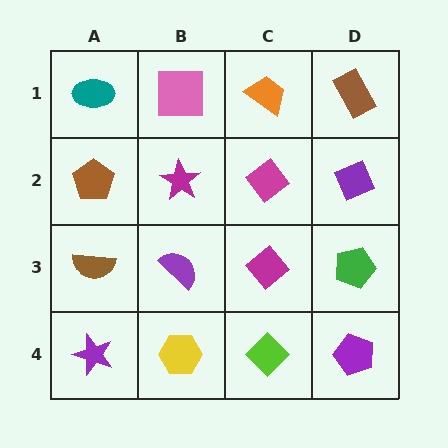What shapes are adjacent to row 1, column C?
A magenta diamond (row 2, column C), a pink square (row 1, column B), a brown rectangle (row 1, column D).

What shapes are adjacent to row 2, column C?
An orange trapezoid (row 1, column C), a magenta diamond (row 3, column C), a magenta star (row 2, column B), a purple diamond (row 2, column D).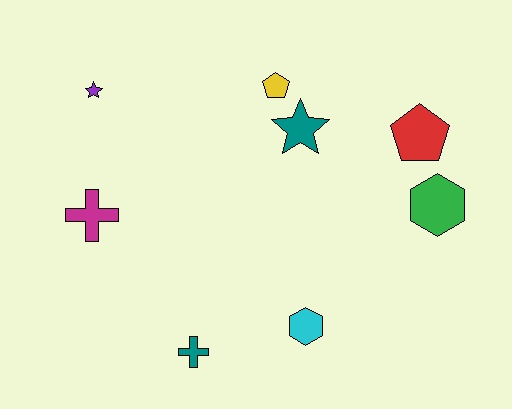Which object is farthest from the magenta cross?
The green hexagon is farthest from the magenta cross.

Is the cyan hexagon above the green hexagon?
No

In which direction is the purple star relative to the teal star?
The purple star is to the left of the teal star.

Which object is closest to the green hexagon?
The red pentagon is closest to the green hexagon.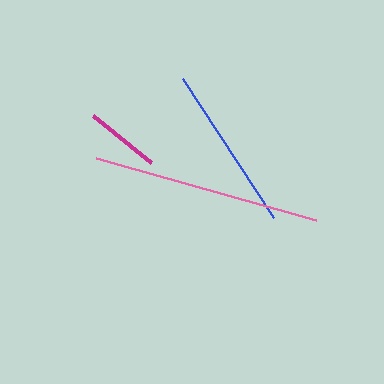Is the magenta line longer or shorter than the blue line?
The blue line is longer than the magenta line.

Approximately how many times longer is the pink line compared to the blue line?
The pink line is approximately 1.4 times the length of the blue line.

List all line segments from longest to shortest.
From longest to shortest: pink, blue, magenta.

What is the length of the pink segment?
The pink segment is approximately 229 pixels long.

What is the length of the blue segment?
The blue segment is approximately 166 pixels long.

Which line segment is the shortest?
The magenta line is the shortest at approximately 75 pixels.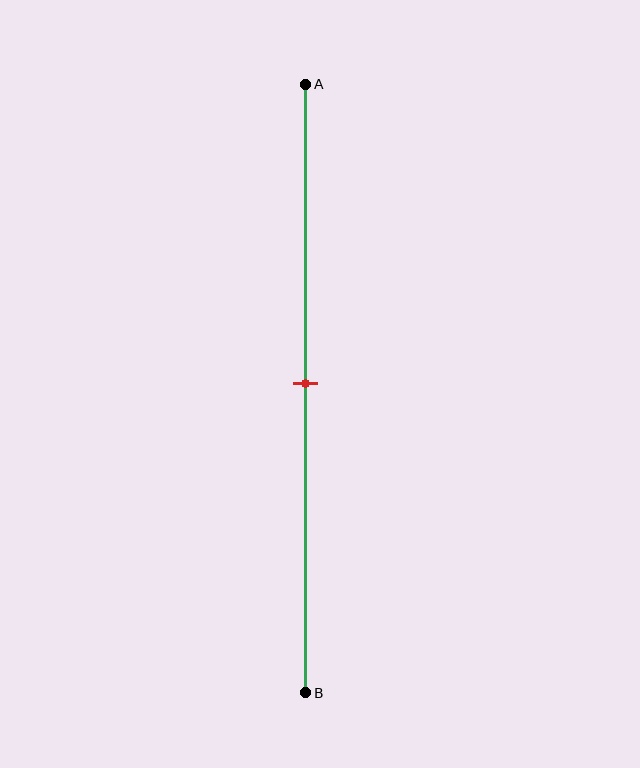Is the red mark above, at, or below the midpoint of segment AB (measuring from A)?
The red mark is approximately at the midpoint of segment AB.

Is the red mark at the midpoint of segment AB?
Yes, the mark is approximately at the midpoint.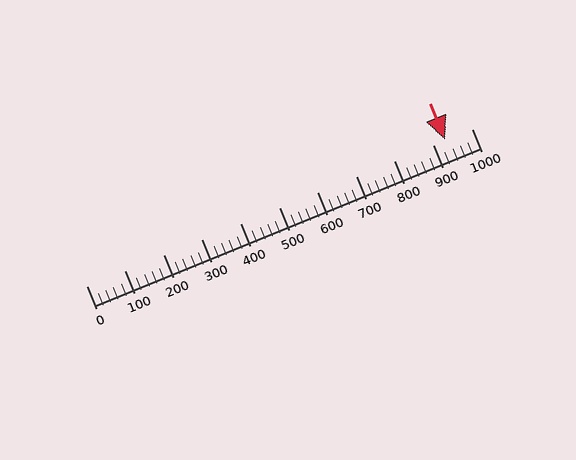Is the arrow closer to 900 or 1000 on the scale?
The arrow is closer to 900.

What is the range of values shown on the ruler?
The ruler shows values from 0 to 1000.